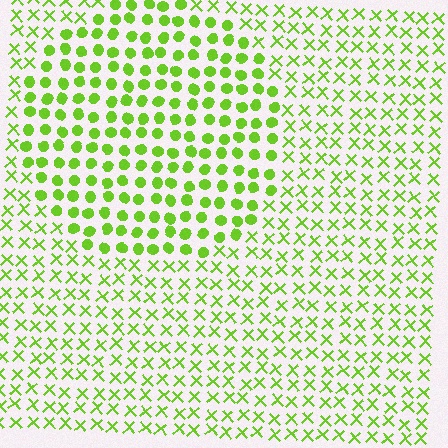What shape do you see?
I see a circle.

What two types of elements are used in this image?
The image uses circles inside the circle region and X marks outside it.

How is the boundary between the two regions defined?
The boundary is defined by a change in element shape: circles inside vs. X marks outside. All elements share the same color and spacing.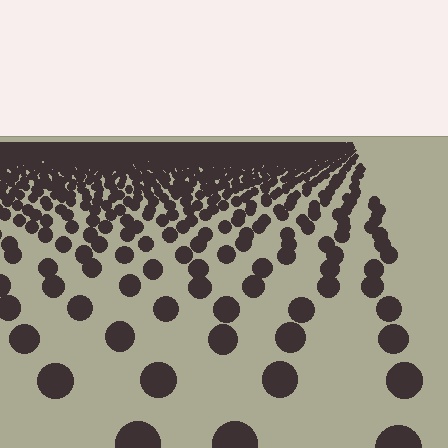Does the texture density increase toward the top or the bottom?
Density increases toward the top.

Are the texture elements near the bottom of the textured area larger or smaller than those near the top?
Larger. Near the bottom, elements are closer to the viewer and appear at a bigger on-screen size.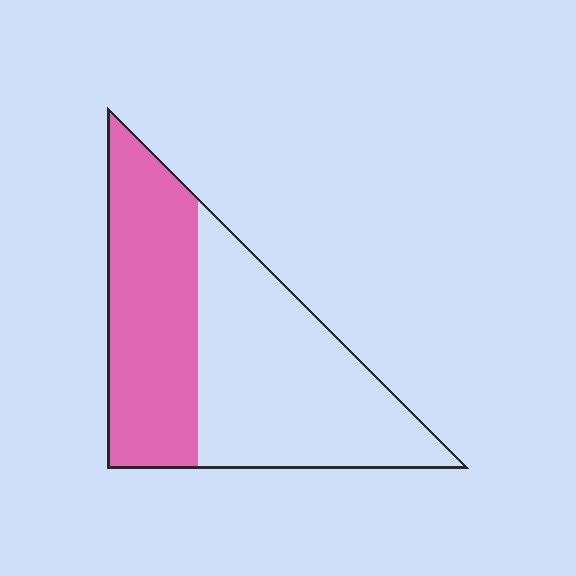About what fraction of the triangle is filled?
About two fifths (2/5).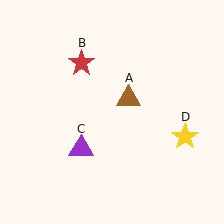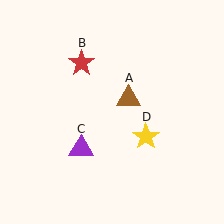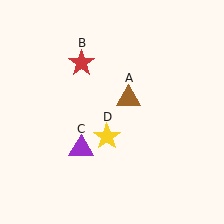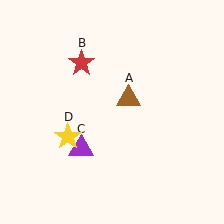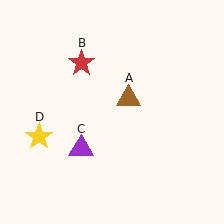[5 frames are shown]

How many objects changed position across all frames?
1 object changed position: yellow star (object D).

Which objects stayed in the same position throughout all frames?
Brown triangle (object A) and red star (object B) and purple triangle (object C) remained stationary.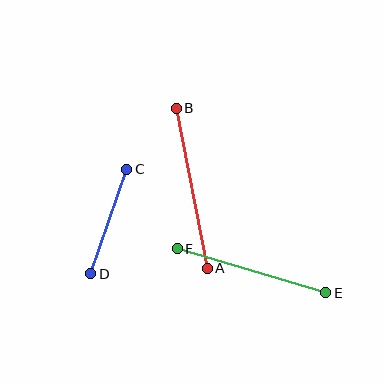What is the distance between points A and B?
The distance is approximately 163 pixels.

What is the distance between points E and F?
The distance is approximately 155 pixels.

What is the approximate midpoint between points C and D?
The midpoint is at approximately (109, 222) pixels.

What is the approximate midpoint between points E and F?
The midpoint is at approximately (252, 271) pixels.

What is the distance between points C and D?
The distance is approximately 110 pixels.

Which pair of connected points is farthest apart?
Points A and B are farthest apart.